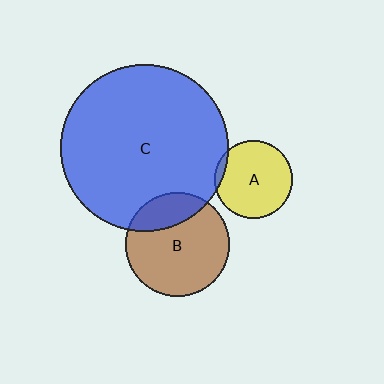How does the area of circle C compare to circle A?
Approximately 4.7 times.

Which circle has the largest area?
Circle C (blue).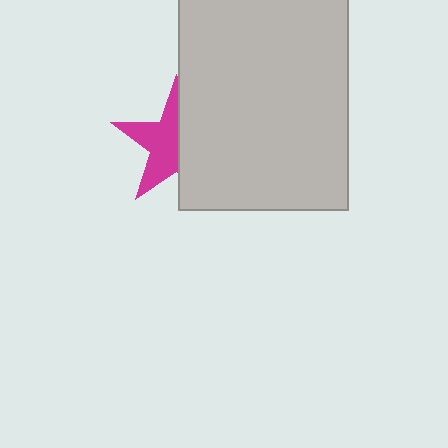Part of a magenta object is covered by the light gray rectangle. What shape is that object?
It is a star.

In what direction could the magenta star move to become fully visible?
The magenta star could move left. That would shift it out from behind the light gray rectangle entirely.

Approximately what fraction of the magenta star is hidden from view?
Roughly 48% of the magenta star is hidden behind the light gray rectangle.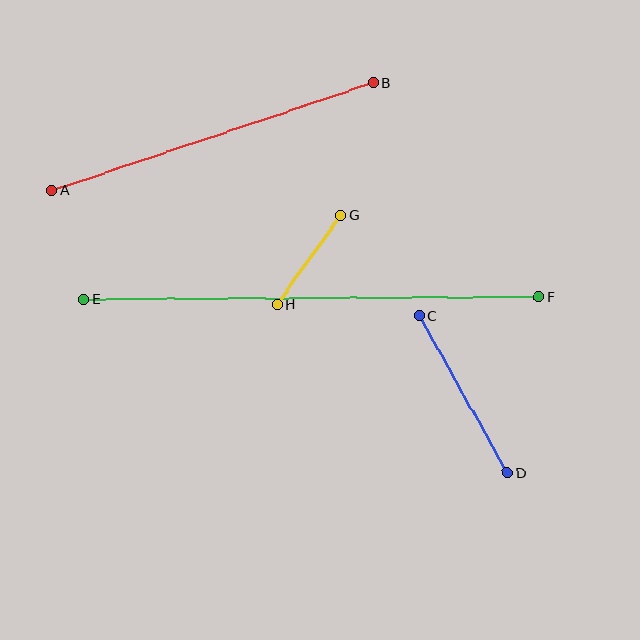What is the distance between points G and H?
The distance is approximately 110 pixels.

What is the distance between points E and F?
The distance is approximately 455 pixels.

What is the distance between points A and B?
The distance is approximately 339 pixels.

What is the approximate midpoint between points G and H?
The midpoint is at approximately (309, 260) pixels.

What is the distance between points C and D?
The distance is approximately 180 pixels.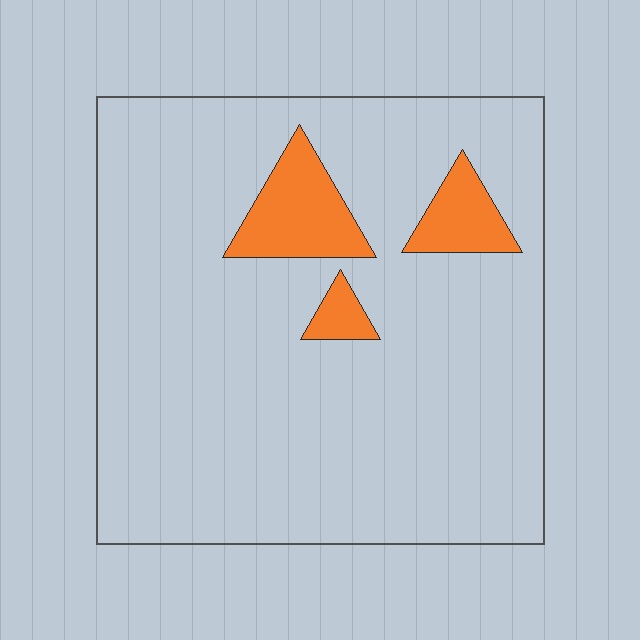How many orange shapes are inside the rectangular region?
3.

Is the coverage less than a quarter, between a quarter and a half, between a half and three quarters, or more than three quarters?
Less than a quarter.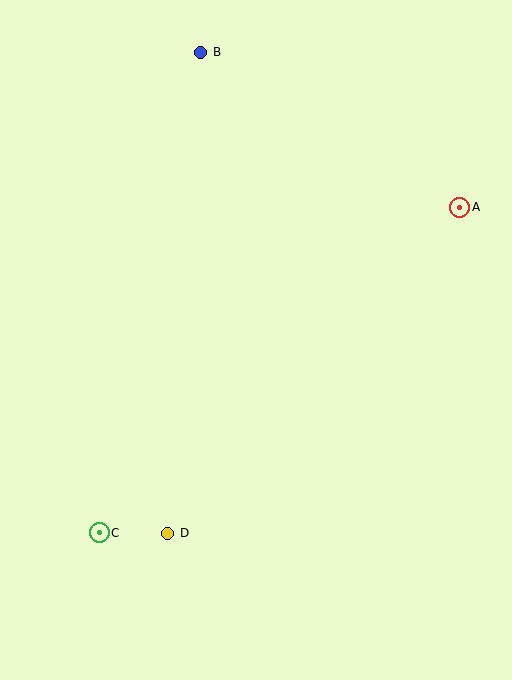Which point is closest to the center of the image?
Point D at (168, 533) is closest to the center.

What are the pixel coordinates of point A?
Point A is at (460, 207).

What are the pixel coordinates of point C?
Point C is at (99, 533).